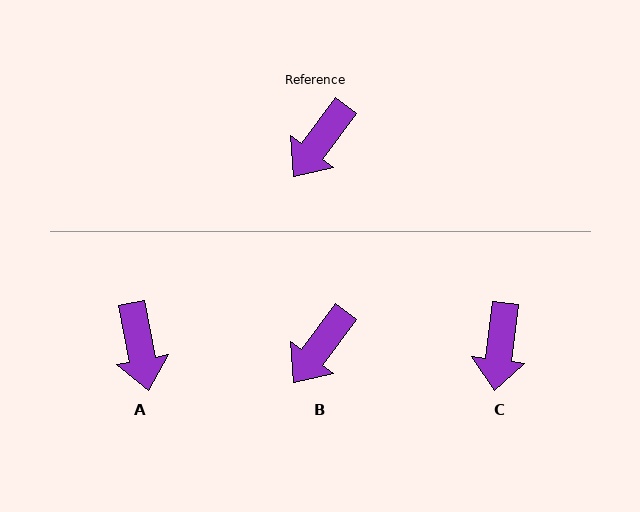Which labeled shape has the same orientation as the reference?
B.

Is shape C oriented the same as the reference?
No, it is off by about 29 degrees.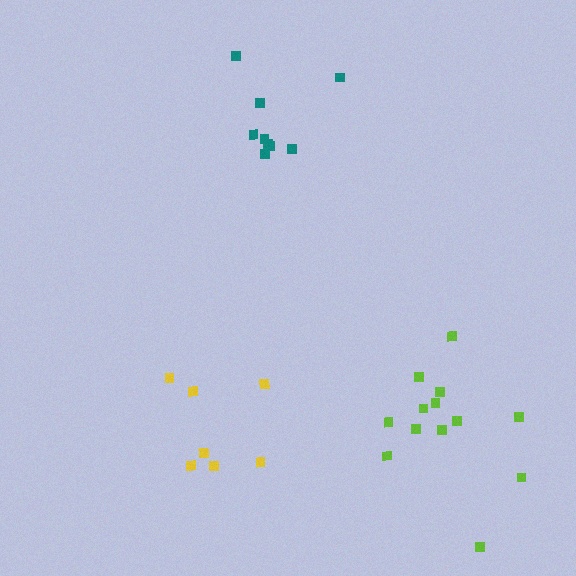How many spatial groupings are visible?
There are 3 spatial groupings.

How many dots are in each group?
Group 1: 9 dots, Group 2: 13 dots, Group 3: 7 dots (29 total).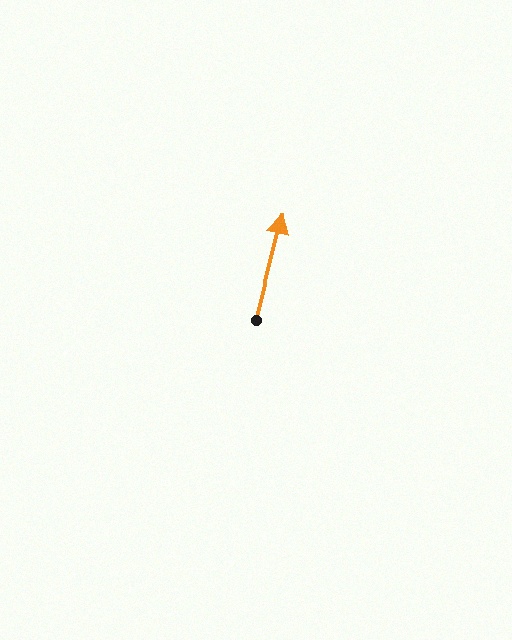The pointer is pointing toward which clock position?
Roughly 12 o'clock.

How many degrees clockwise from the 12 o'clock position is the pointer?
Approximately 15 degrees.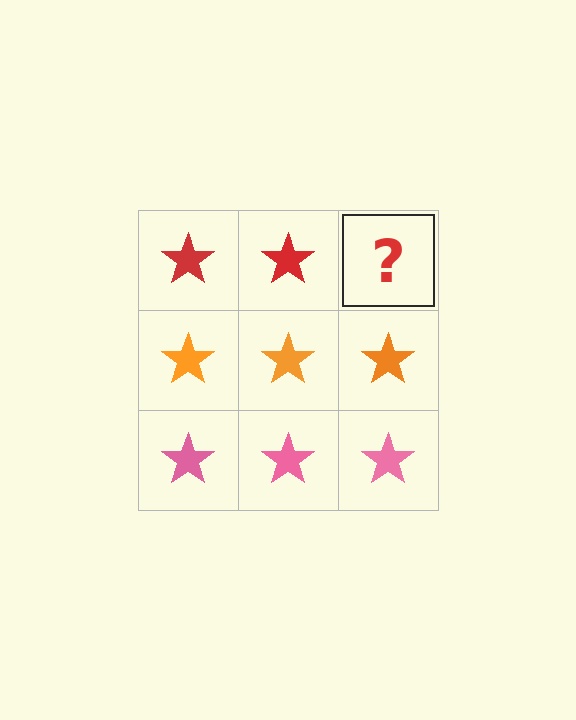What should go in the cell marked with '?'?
The missing cell should contain a red star.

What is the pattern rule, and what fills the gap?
The rule is that each row has a consistent color. The gap should be filled with a red star.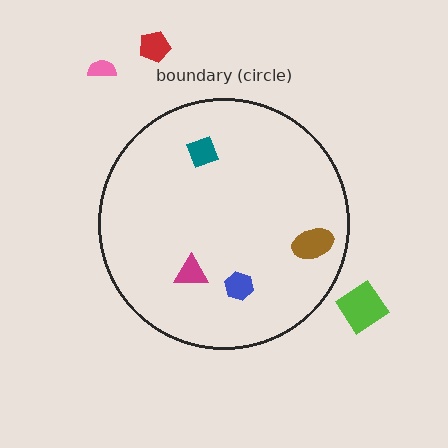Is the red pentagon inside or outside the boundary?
Outside.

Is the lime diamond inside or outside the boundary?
Outside.